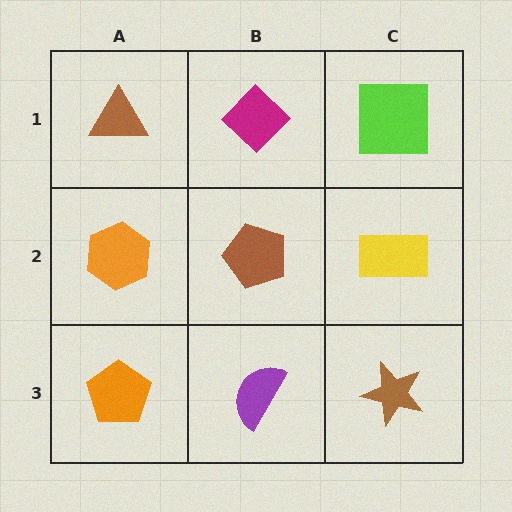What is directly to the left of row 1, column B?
A brown triangle.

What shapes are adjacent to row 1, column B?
A brown pentagon (row 2, column B), a brown triangle (row 1, column A), a lime square (row 1, column C).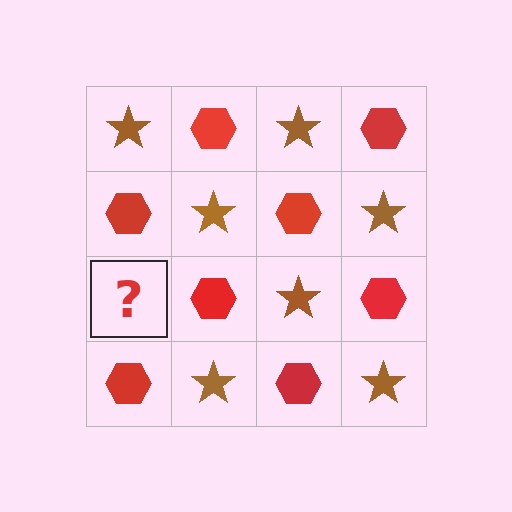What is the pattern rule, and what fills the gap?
The rule is that it alternates brown star and red hexagon in a checkerboard pattern. The gap should be filled with a brown star.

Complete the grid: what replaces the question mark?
The question mark should be replaced with a brown star.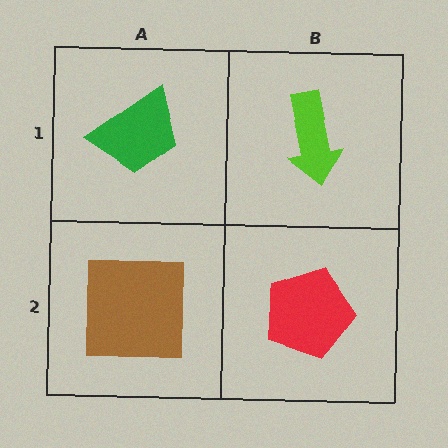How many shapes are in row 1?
2 shapes.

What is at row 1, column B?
A lime arrow.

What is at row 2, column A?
A brown square.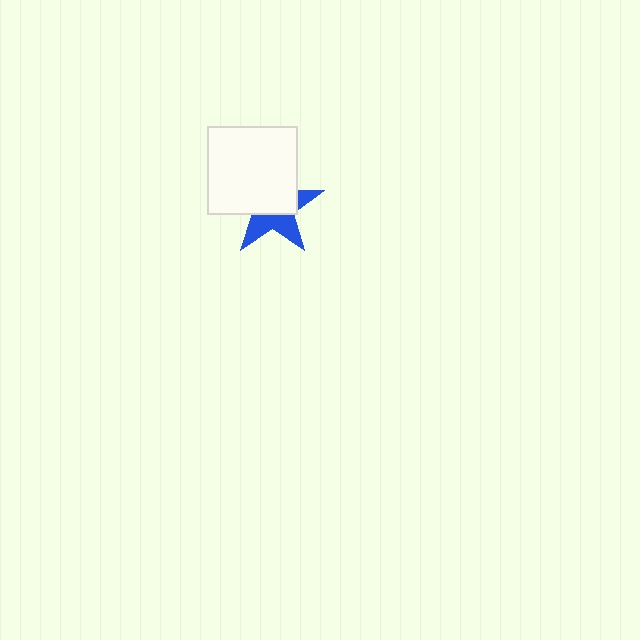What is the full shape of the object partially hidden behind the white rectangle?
The partially hidden object is a blue star.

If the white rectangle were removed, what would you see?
You would see the complete blue star.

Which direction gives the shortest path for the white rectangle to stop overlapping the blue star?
Moving toward the upper-left gives the shortest separation.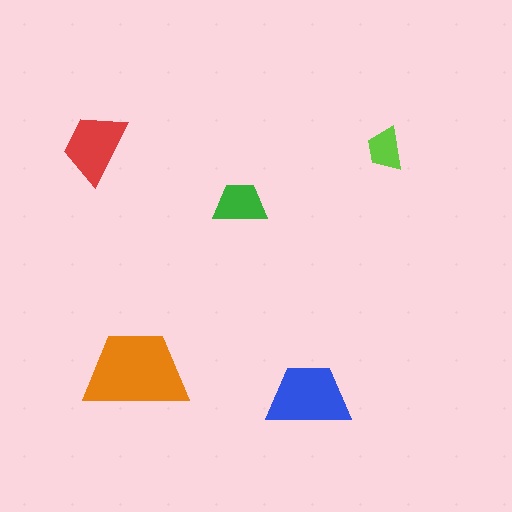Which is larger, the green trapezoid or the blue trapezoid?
The blue one.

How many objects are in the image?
There are 5 objects in the image.